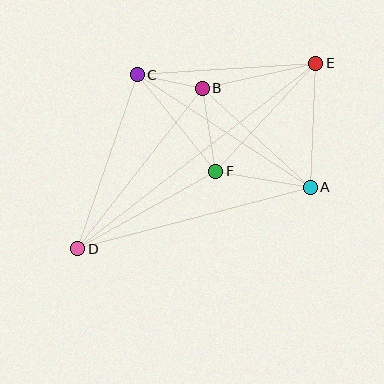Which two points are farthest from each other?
Points D and E are farthest from each other.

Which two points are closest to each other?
Points B and C are closest to each other.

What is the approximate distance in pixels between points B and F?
The distance between B and F is approximately 84 pixels.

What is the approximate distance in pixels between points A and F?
The distance between A and F is approximately 96 pixels.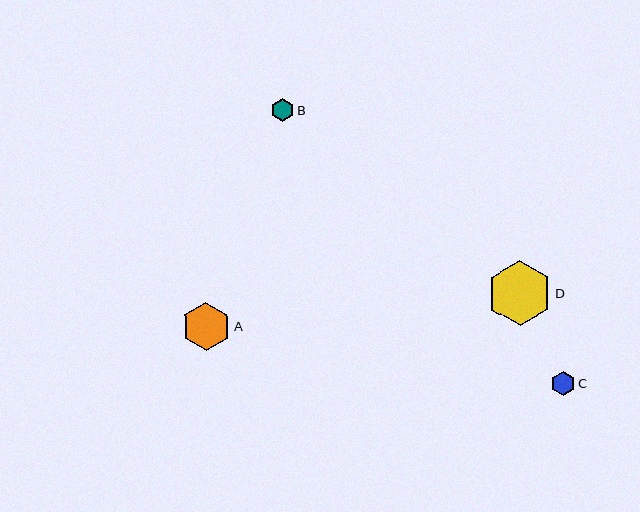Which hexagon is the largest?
Hexagon D is the largest with a size of approximately 65 pixels.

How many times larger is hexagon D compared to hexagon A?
Hexagon D is approximately 1.4 times the size of hexagon A.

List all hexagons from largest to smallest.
From largest to smallest: D, A, C, B.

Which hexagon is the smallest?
Hexagon B is the smallest with a size of approximately 23 pixels.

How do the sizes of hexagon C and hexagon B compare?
Hexagon C and hexagon B are approximately the same size.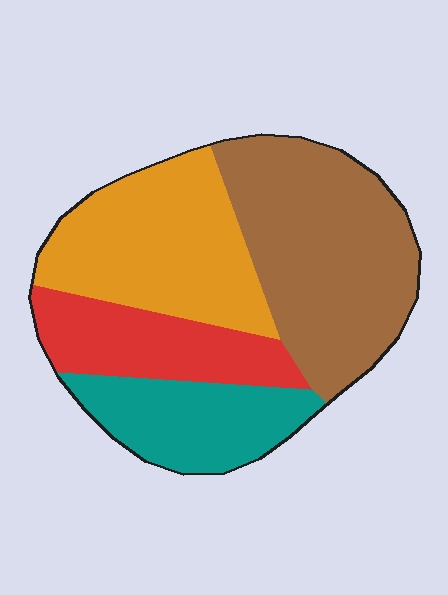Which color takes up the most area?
Brown, at roughly 35%.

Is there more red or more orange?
Orange.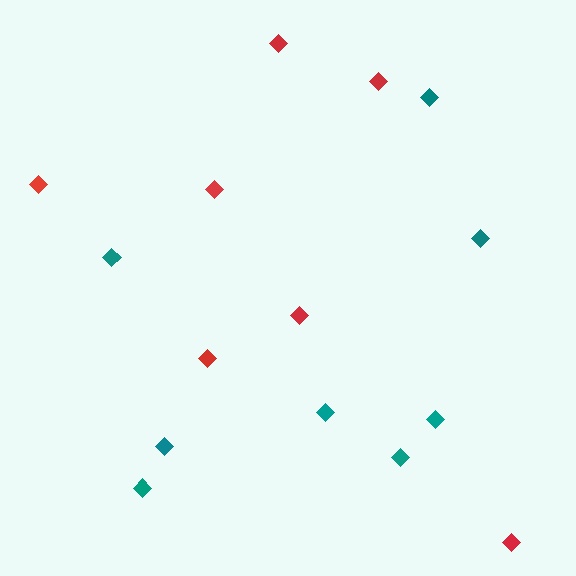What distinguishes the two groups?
There are 2 groups: one group of teal diamonds (8) and one group of red diamonds (7).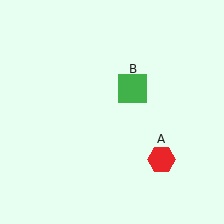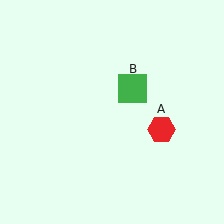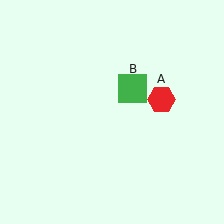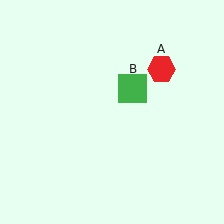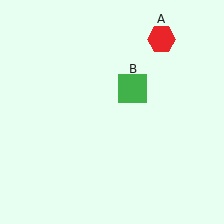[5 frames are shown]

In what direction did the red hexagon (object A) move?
The red hexagon (object A) moved up.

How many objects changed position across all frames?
1 object changed position: red hexagon (object A).